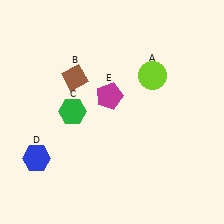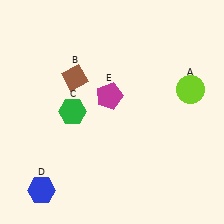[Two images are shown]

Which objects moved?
The objects that moved are: the lime circle (A), the blue hexagon (D).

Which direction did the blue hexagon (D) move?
The blue hexagon (D) moved down.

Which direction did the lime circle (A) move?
The lime circle (A) moved right.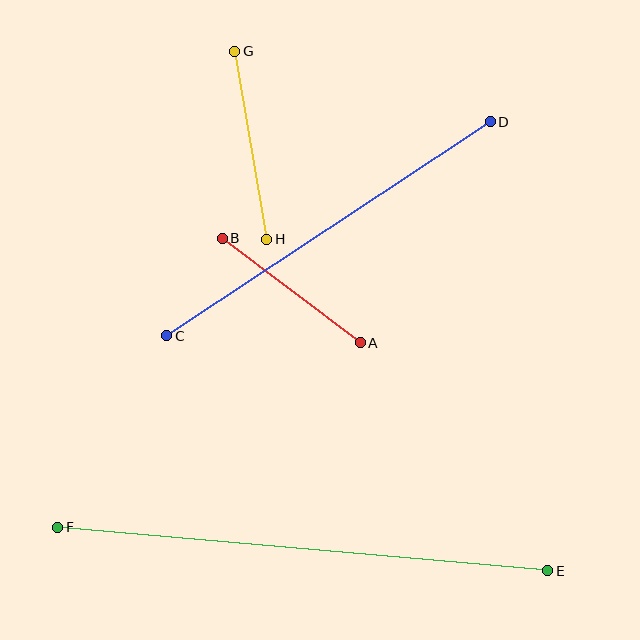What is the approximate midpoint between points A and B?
The midpoint is at approximately (291, 290) pixels.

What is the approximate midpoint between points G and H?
The midpoint is at approximately (251, 145) pixels.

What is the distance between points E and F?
The distance is approximately 492 pixels.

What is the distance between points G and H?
The distance is approximately 190 pixels.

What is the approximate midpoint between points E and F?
The midpoint is at approximately (303, 549) pixels.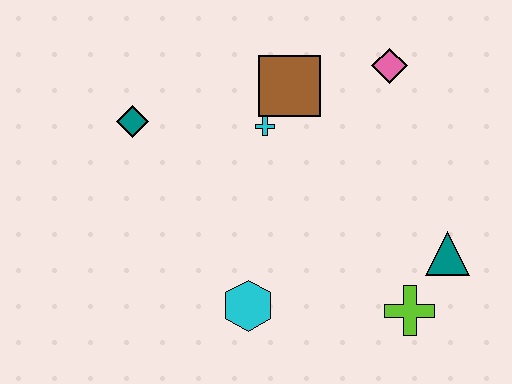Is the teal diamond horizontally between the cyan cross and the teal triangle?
No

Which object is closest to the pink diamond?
The brown square is closest to the pink diamond.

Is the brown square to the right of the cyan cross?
Yes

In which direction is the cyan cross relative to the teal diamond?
The cyan cross is to the right of the teal diamond.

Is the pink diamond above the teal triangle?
Yes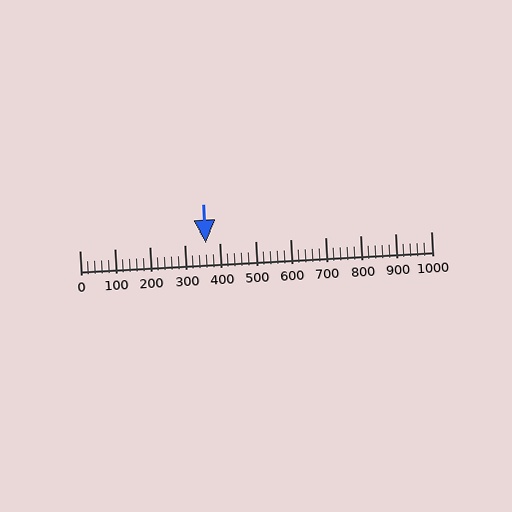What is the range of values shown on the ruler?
The ruler shows values from 0 to 1000.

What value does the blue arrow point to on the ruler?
The blue arrow points to approximately 360.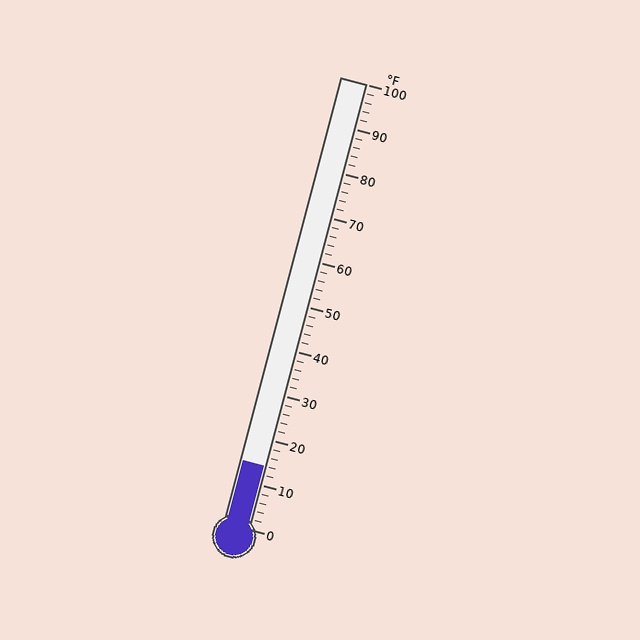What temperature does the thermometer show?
The thermometer shows approximately 14°F.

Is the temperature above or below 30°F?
The temperature is below 30°F.